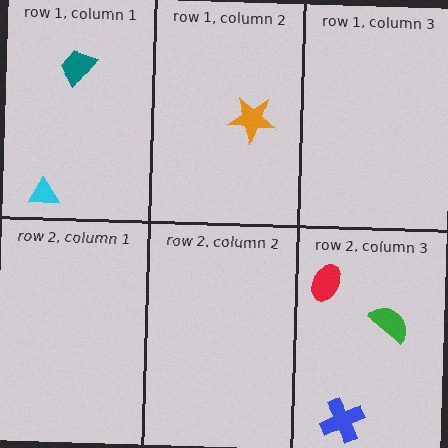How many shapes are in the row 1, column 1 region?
2.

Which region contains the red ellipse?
The row 2, column 3 region.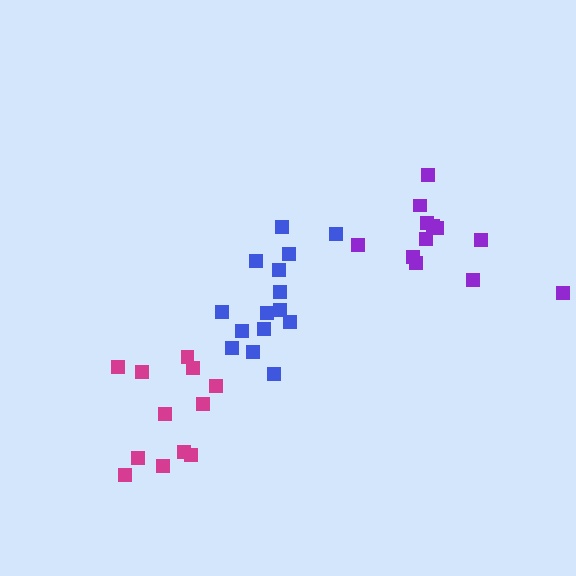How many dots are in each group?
Group 1: 15 dots, Group 2: 12 dots, Group 3: 12 dots (39 total).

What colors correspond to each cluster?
The clusters are colored: blue, magenta, purple.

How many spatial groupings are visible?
There are 3 spatial groupings.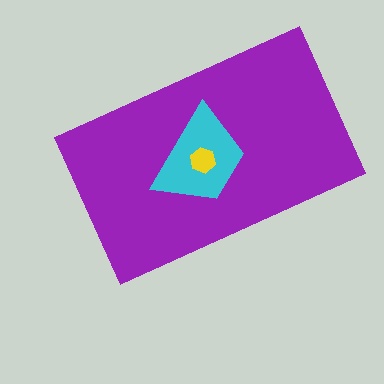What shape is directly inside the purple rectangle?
The cyan trapezoid.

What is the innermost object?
The yellow hexagon.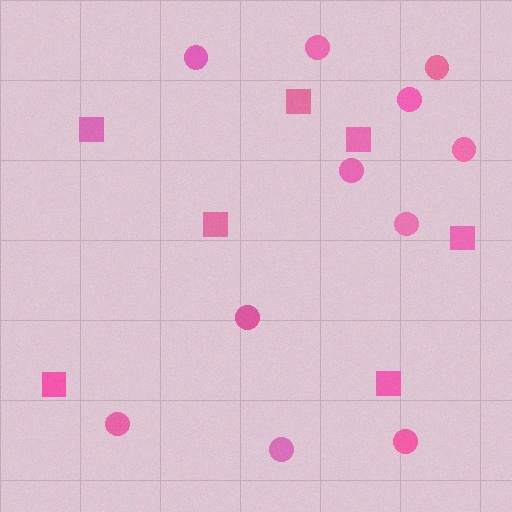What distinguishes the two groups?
There are 2 groups: one group of squares (7) and one group of circles (11).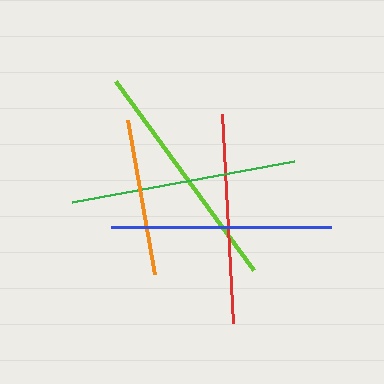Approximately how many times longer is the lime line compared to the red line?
The lime line is approximately 1.1 times the length of the red line.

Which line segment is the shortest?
The orange line is the shortest at approximately 156 pixels.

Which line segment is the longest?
The lime line is the longest at approximately 234 pixels.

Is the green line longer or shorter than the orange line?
The green line is longer than the orange line.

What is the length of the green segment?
The green segment is approximately 226 pixels long.